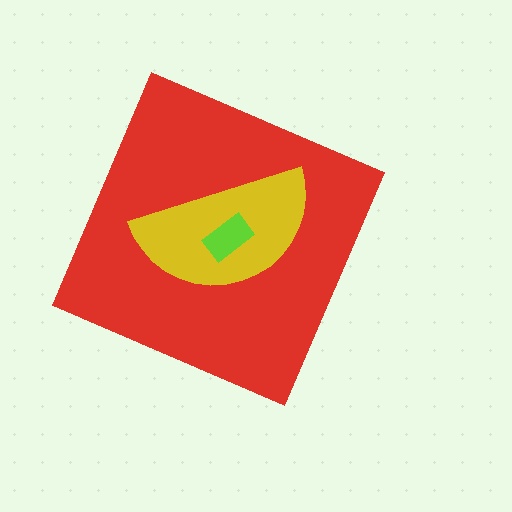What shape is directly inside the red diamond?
The yellow semicircle.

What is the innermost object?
The lime rectangle.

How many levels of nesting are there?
3.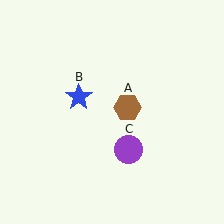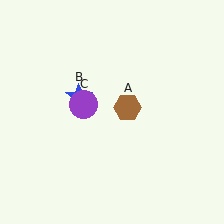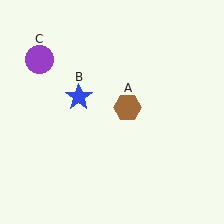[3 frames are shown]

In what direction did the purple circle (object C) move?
The purple circle (object C) moved up and to the left.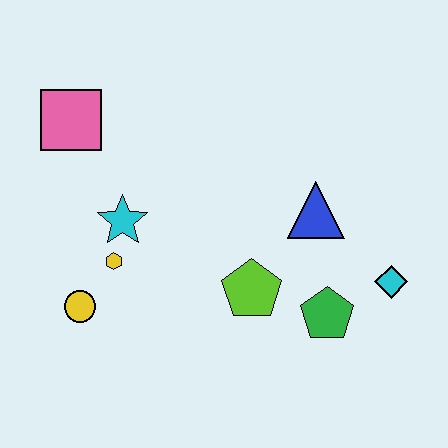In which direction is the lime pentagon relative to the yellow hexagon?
The lime pentagon is to the right of the yellow hexagon.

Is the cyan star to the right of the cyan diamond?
No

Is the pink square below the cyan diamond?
No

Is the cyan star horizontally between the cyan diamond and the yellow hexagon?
Yes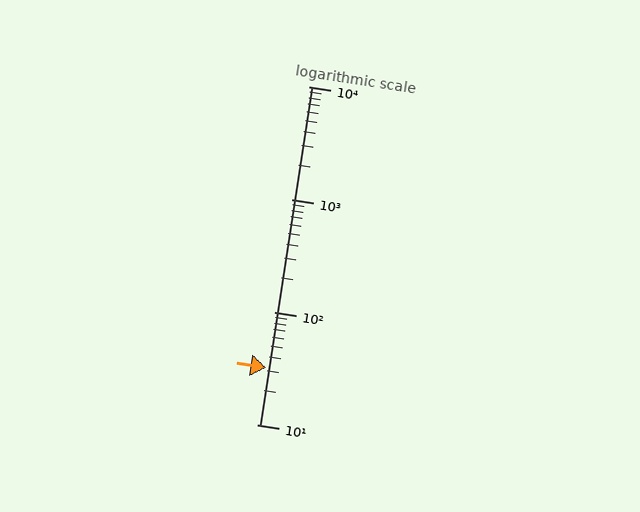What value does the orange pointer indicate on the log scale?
The pointer indicates approximately 32.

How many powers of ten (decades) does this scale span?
The scale spans 3 decades, from 10 to 10000.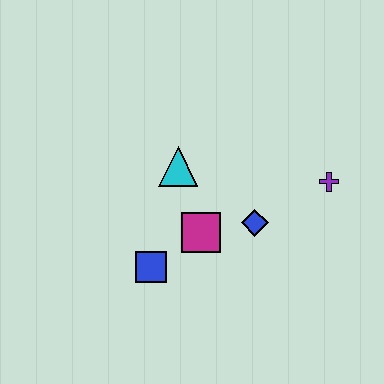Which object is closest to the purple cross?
The blue diamond is closest to the purple cross.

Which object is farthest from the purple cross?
The blue square is farthest from the purple cross.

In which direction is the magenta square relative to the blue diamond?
The magenta square is to the left of the blue diamond.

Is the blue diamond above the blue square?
Yes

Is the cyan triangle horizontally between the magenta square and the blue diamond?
No